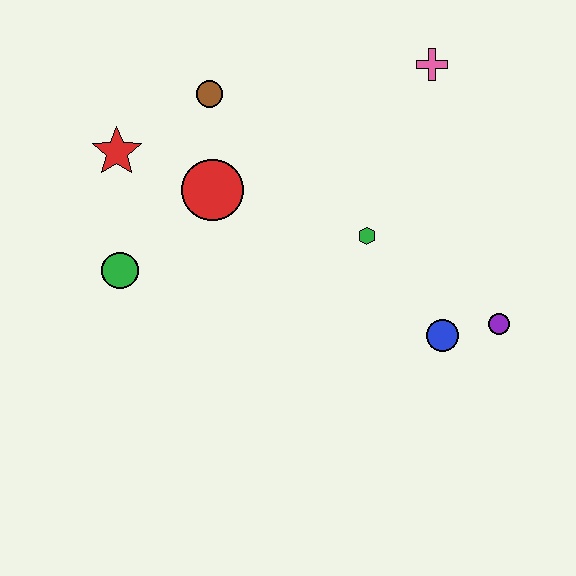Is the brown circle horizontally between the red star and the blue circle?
Yes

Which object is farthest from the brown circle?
The purple circle is farthest from the brown circle.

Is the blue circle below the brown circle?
Yes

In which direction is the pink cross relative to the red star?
The pink cross is to the right of the red star.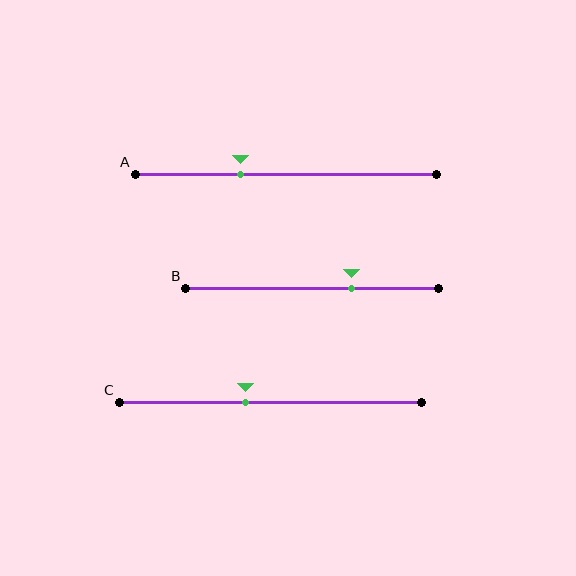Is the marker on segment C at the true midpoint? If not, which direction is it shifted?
No, the marker on segment C is shifted to the left by about 8% of the segment length.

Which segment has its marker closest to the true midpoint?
Segment C has its marker closest to the true midpoint.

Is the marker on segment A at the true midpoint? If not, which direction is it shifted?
No, the marker on segment A is shifted to the left by about 15% of the segment length.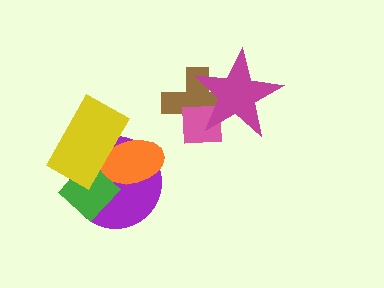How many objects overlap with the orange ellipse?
3 objects overlap with the orange ellipse.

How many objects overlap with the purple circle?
3 objects overlap with the purple circle.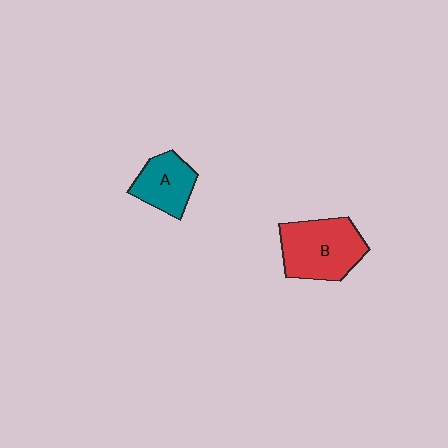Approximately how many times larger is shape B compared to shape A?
Approximately 1.6 times.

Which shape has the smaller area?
Shape A (teal).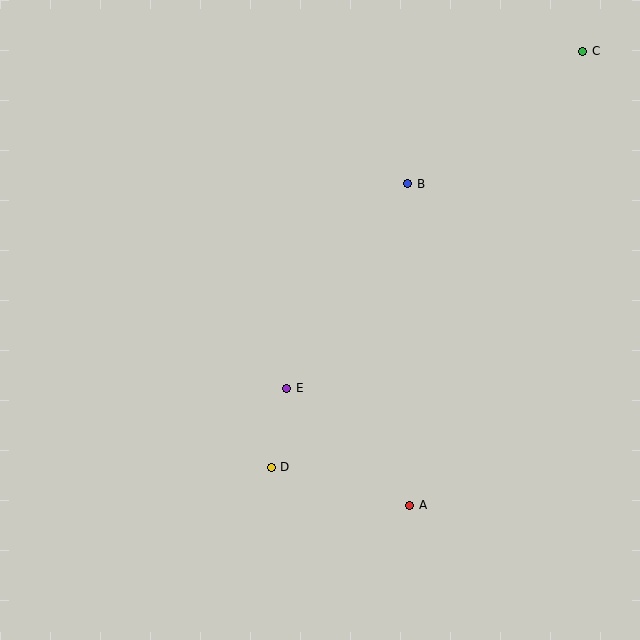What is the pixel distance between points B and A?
The distance between B and A is 322 pixels.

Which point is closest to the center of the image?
Point E at (287, 388) is closest to the center.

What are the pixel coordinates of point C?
Point C is at (583, 51).